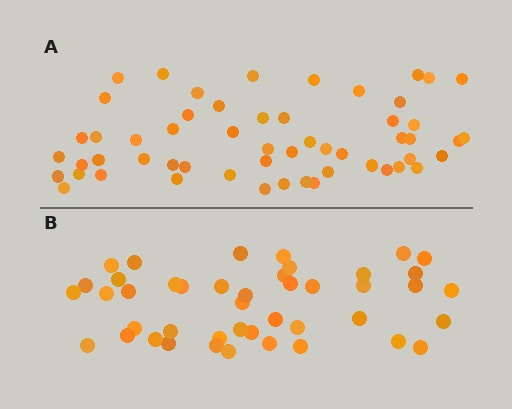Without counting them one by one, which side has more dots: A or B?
Region A (the top region) has more dots.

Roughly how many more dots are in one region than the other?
Region A has roughly 12 or so more dots than region B.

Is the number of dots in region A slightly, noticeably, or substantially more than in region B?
Region A has noticeably more, but not dramatically so. The ratio is roughly 1.2 to 1.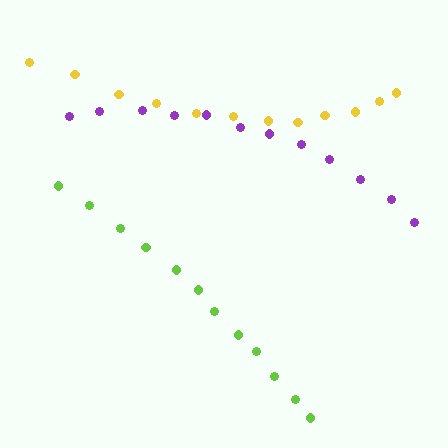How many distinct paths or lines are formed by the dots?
There are 3 distinct paths.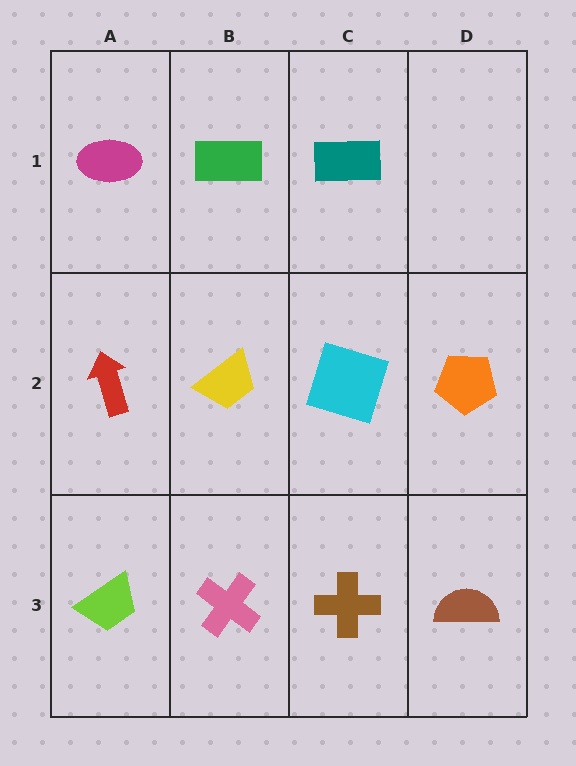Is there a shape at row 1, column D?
No, that cell is empty.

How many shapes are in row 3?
4 shapes.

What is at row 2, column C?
A cyan square.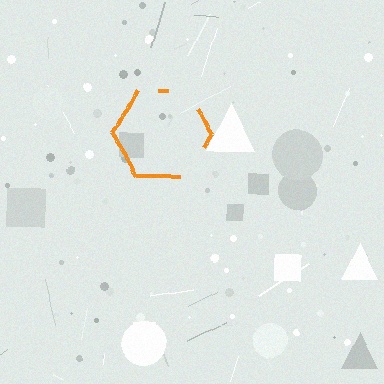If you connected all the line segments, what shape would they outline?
They would outline a hexagon.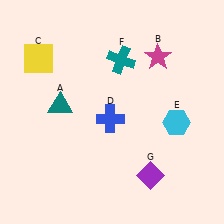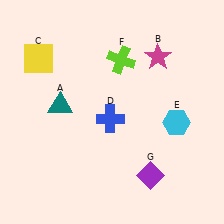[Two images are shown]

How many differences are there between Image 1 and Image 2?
There is 1 difference between the two images.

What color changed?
The cross (F) changed from teal in Image 1 to lime in Image 2.